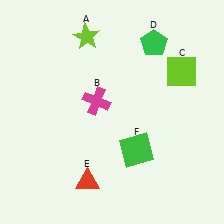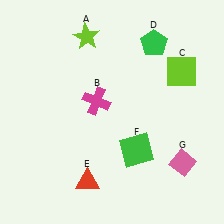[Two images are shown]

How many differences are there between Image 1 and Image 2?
There is 1 difference between the two images.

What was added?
A pink diamond (G) was added in Image 2.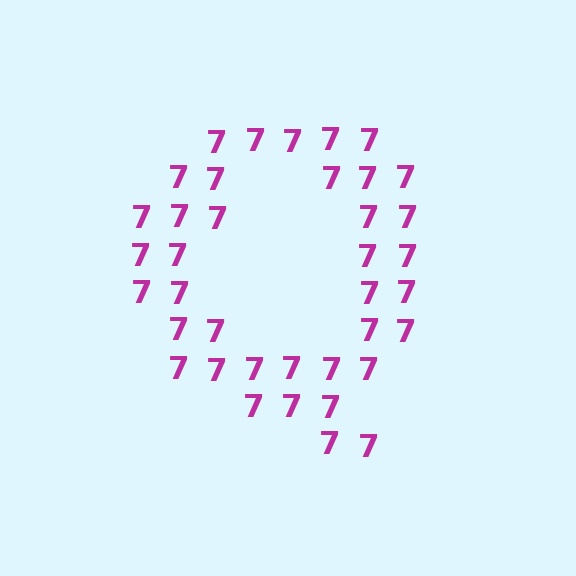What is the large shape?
The large shape is the letter Q.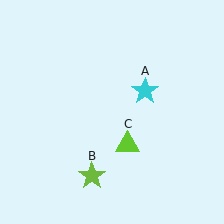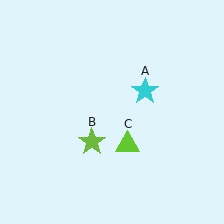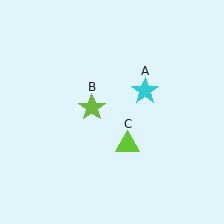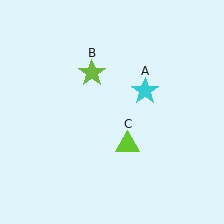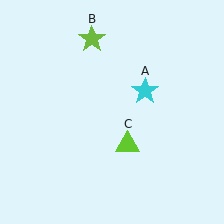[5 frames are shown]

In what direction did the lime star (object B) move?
The lime star (object B) moved up.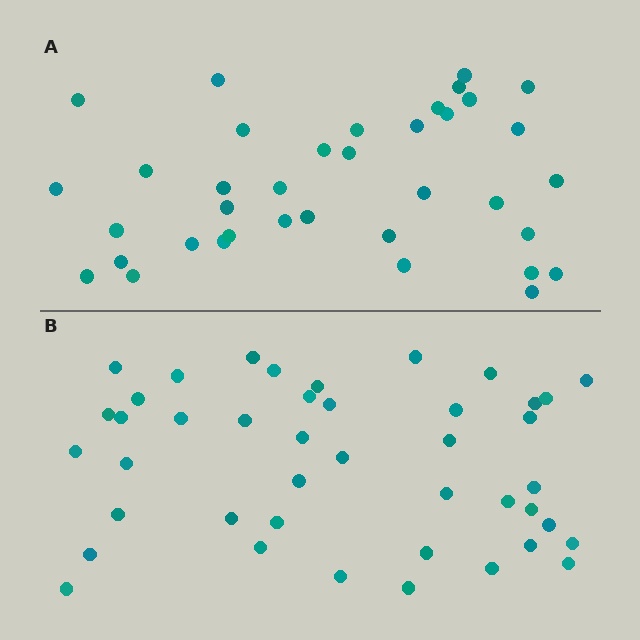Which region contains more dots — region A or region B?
Region B (the bottom region) has more dots.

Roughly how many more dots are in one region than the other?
Region B has about 6 more dots than region A.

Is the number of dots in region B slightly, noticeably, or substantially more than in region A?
Region B has only slightly more — the two regions are fairly close. The ratio is roughly 1.2 to 1.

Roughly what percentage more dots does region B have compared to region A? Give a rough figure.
About 15% more.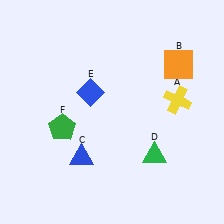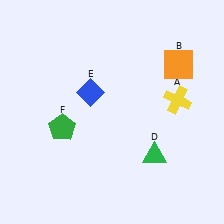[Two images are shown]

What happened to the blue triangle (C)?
The blue triangle (C) was removed in Image 2. It was in the bottom-left area of Image 1.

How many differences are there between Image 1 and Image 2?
There is 1 difference between the two images.